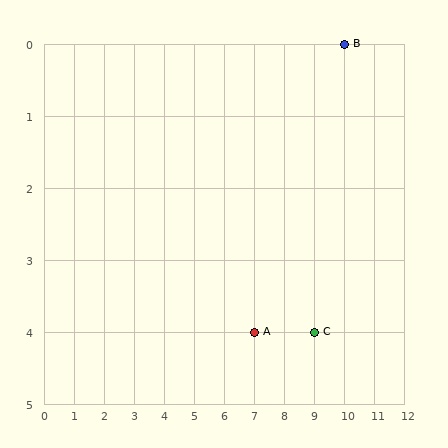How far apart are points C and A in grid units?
Points C and A are 2 columns apart.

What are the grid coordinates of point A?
Point A is at grid coordinates (7, 4).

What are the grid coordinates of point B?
Point B is at grid coordinates (10, 0).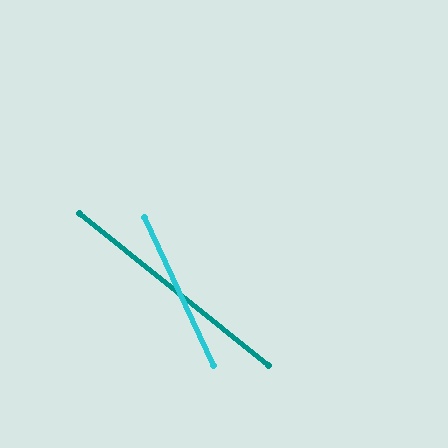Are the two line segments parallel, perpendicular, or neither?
Neither parallel nor perpendicular — they differ by about 26°.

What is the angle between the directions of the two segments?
Approximately 26 degrees.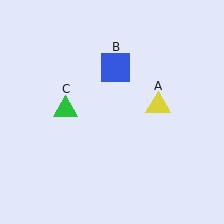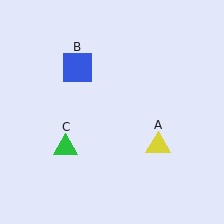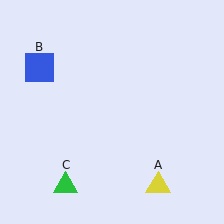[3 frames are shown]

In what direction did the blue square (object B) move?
The blue square (object B) moved left.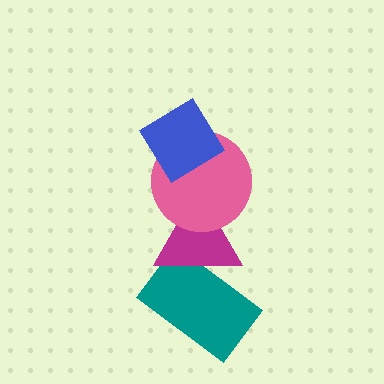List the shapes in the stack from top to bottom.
From top to bottom: the blue diamond, the pink circle, the magenta triangle, the teal rectangle.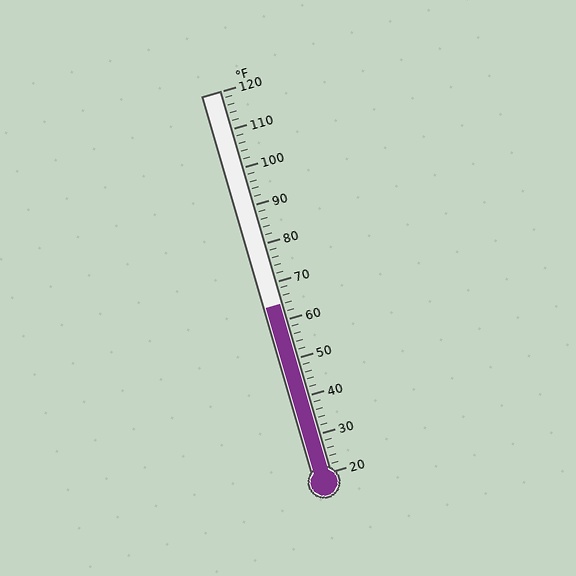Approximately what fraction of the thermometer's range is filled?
The thermometer is filled to approximately 45% of its range.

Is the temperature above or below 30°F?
The temperature is above 30°F.